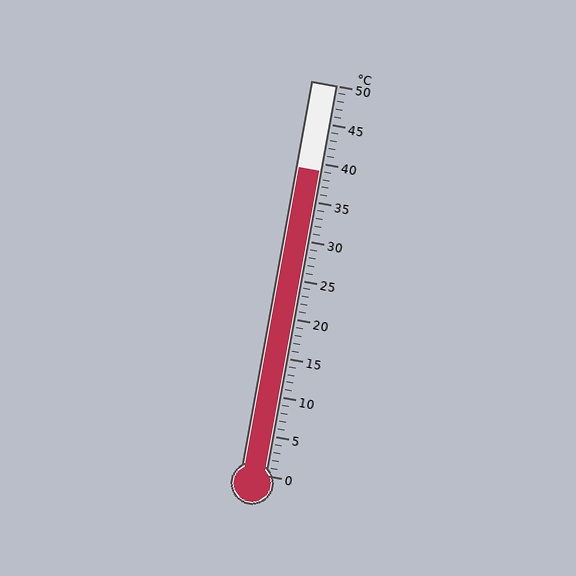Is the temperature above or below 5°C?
The temperature is above 5°C.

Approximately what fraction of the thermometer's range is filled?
The thermometer is filled to approximately 80% of its range.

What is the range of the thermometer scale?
The thermometer scale ranges from 0°C to 50°C.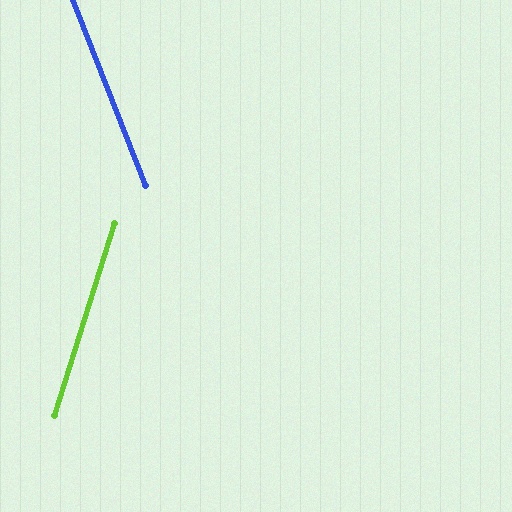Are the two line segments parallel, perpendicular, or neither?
Neither parallel nor perpendicular — they differ by about 39°.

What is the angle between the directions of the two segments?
Approximately 39 degrees.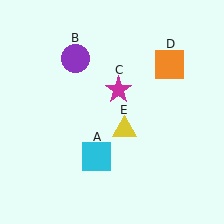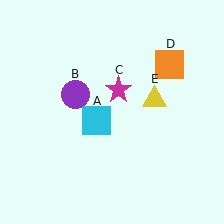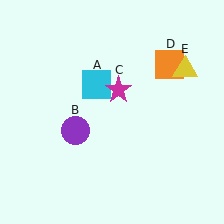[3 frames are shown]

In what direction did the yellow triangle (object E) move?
The yellow triangle (object E) moved up and to the right.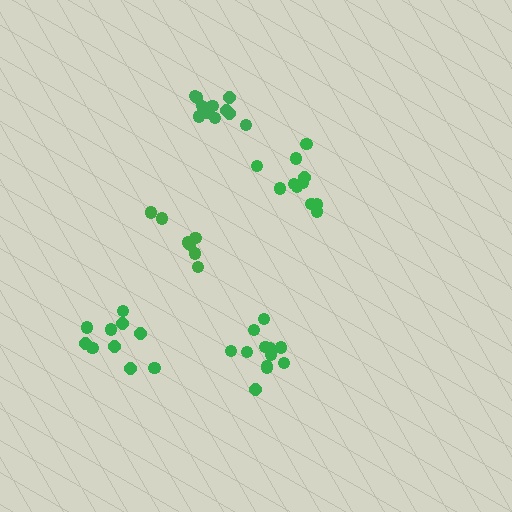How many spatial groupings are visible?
There are 5 spatial groupings.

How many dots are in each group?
Group 1: 11 dots, Group 2: 7 dots, Group 3: 10 dots, Group 4: 12 dots, Group 5: 12 dots (52 total).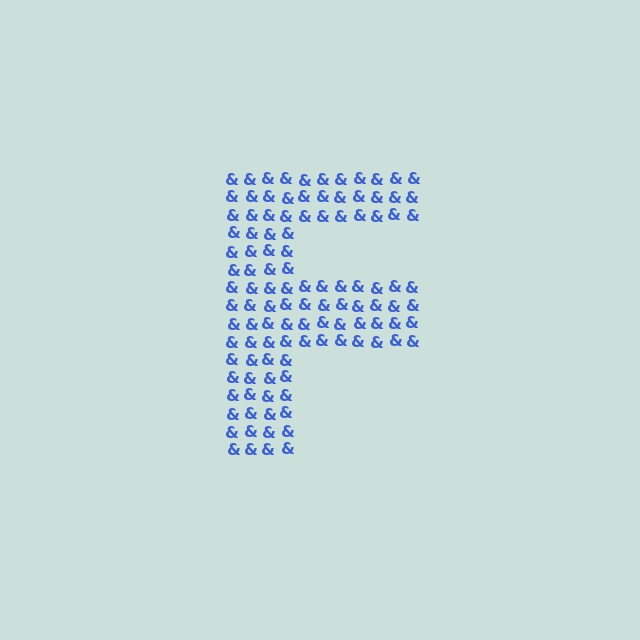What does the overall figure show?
The overall figure shows the letter F.